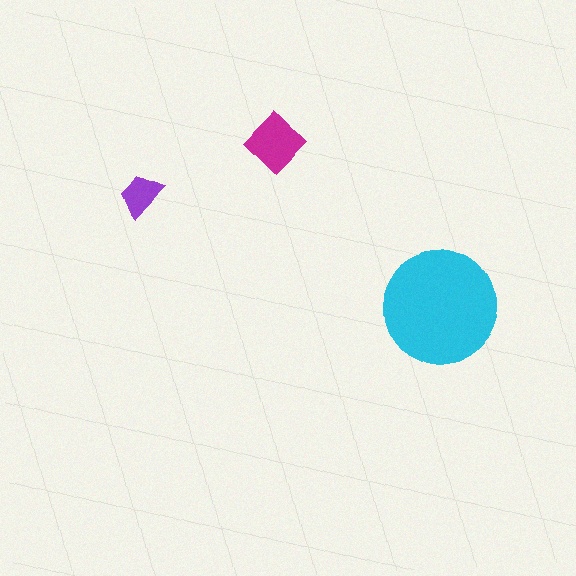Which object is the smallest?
The purple trapezoid.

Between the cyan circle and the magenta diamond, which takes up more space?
The cyan circle.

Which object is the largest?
The cyan circle.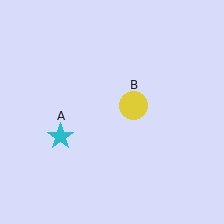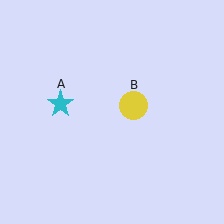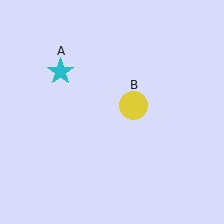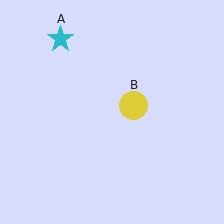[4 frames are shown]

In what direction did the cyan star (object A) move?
The cyan star (object A) moved up.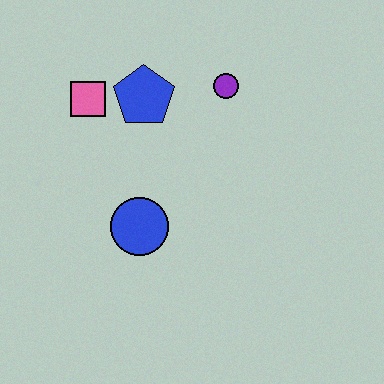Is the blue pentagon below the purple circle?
Yes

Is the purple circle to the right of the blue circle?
Yes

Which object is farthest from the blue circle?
The purple circle is farthest from the blue circle.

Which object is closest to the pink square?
The blue pentagon is closest to the pink square.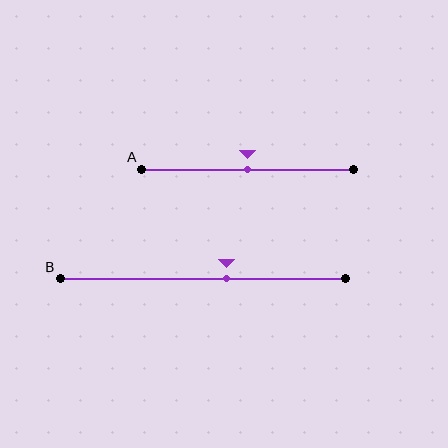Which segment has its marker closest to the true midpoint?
Segment A has its marker closest to the true midpoint.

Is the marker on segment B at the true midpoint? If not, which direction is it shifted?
No, the marker on segment B is shifted to the right by about 8% of the segment length.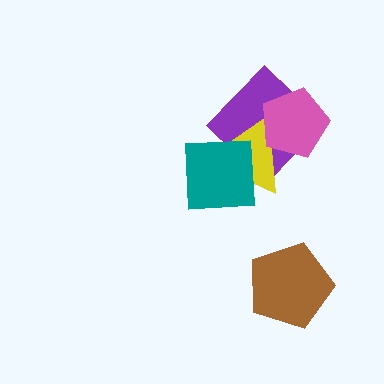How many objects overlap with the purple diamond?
2 objects overlap with the purple diamond.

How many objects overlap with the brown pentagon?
0 objects overlap with the brown pentagon.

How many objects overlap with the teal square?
1 object overlaps with the teal square.